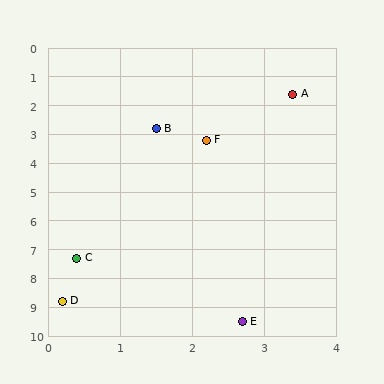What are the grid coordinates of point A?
Point A is at approximately (3.4, 1.6).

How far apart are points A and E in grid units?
Points A and E are about 7.9 grid units apart.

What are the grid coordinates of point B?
Point B is at approximately (1.5, 2.8).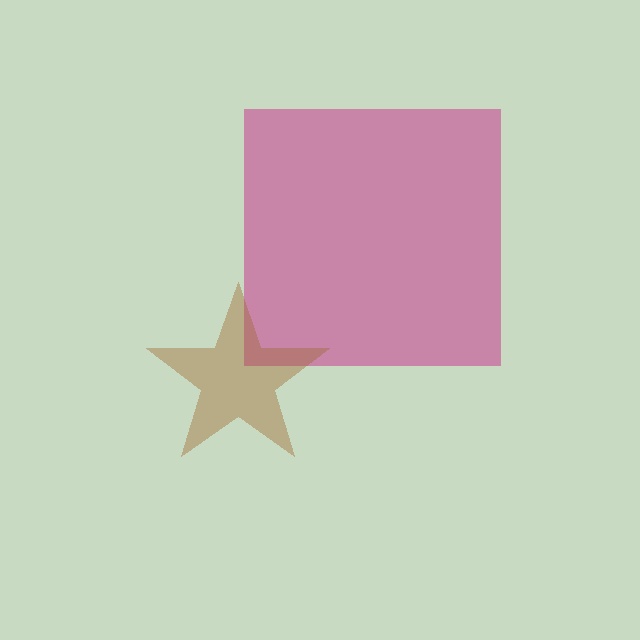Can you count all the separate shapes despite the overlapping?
Yes, there are 2 separate shapes.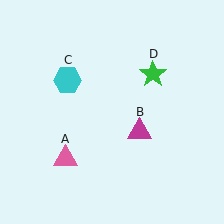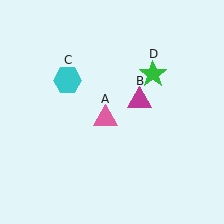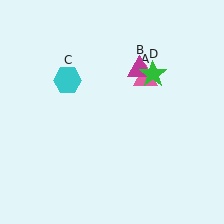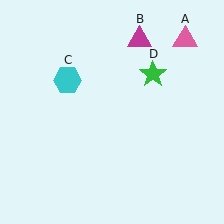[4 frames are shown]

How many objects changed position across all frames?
2 objects changed position: pink triangle (object A), magenta triangle (object B).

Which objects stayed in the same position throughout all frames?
Cyan hexagon (object C) and green star (object D) remained stationary.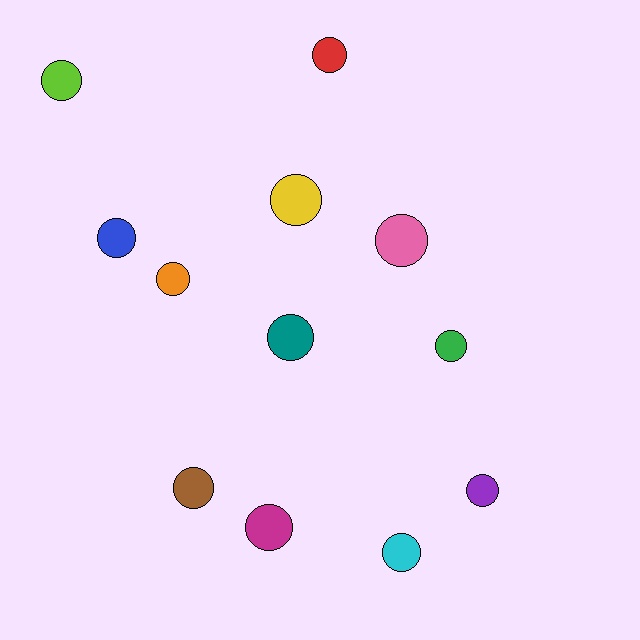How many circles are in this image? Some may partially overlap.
There are 12 circles.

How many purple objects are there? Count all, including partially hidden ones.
There is 1 purple object.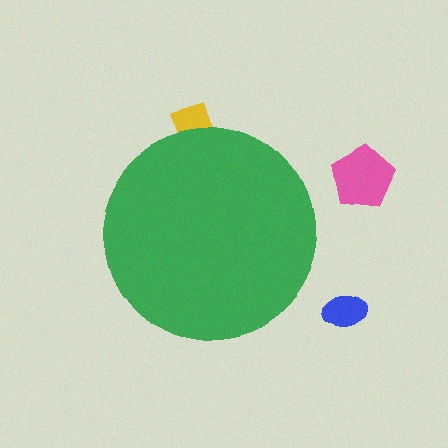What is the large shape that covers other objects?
A green circle.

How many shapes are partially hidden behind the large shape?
1 shape is partially hidden.